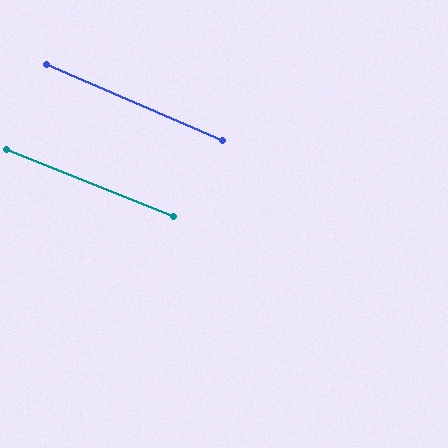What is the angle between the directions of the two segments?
Approximately 2 degrees.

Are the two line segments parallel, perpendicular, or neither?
Parallel — their directions differ by only 1.8°.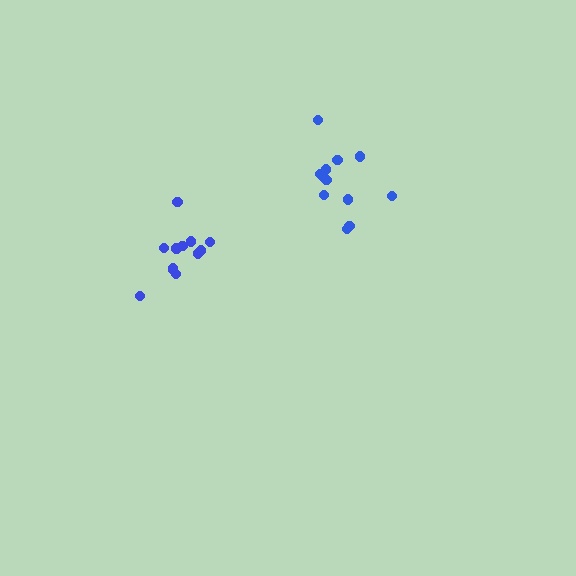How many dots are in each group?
Group 1: 12 dots, Group 2: 12 dots (24 total).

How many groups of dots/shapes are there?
There are 2 groups.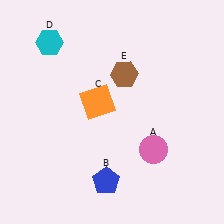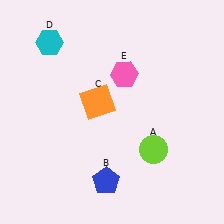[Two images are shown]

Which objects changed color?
A changed from pink to lime. E changed from brown to pink.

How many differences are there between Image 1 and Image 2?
There are 2 differences between the two images.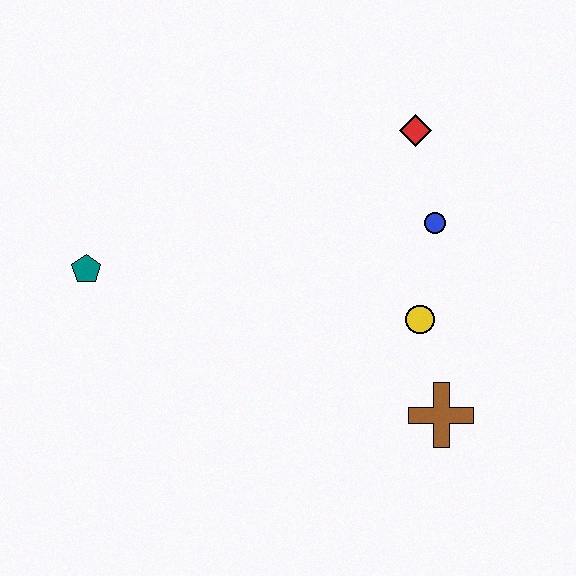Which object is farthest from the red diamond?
The teal pentagon is farthest from the red diamond.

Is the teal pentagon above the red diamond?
No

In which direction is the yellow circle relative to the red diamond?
The yellow circle is below the red diamond.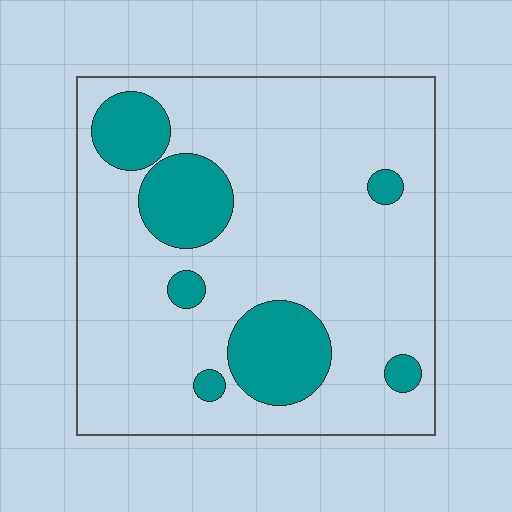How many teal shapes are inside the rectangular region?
7.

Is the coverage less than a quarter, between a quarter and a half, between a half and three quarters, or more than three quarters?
Less than a quarter.